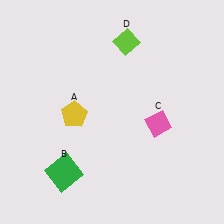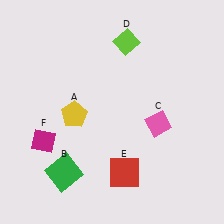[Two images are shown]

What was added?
A red square (E), a magenta diamond (F) were added in Image 2.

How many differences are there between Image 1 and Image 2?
There are 2 differences between the two images.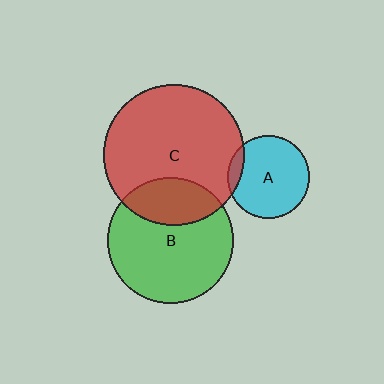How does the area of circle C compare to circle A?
Approximately 2.9 times.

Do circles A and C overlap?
Yes.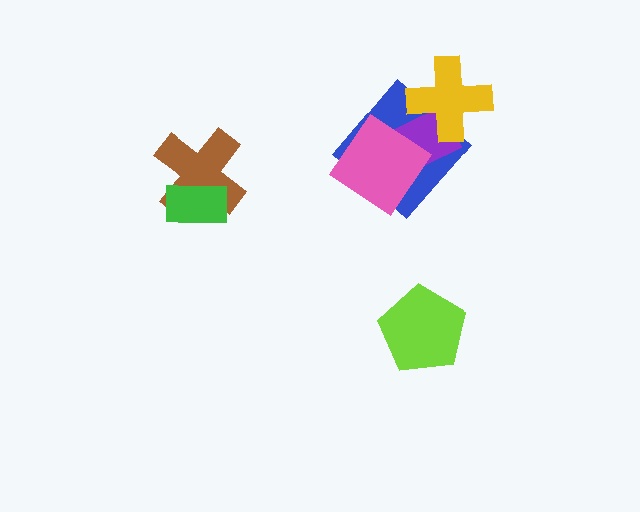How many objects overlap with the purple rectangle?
3 objects overlap with the purple rectangle.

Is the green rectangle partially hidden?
No, no other shape covers it.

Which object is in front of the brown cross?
The green rectangle is in front of the brown cross.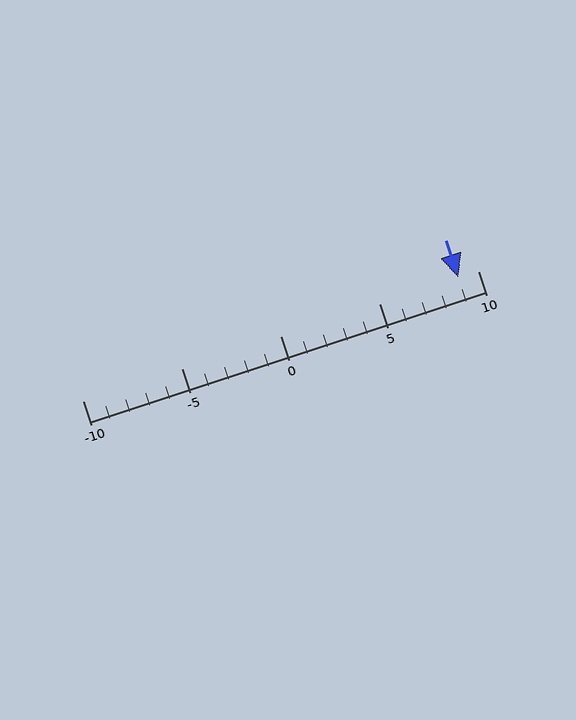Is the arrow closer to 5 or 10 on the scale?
The arrow is closer to 10.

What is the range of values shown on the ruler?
The ruler shows values from -10 to 10.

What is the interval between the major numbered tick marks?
The major tick marks are spaced 5 units apart.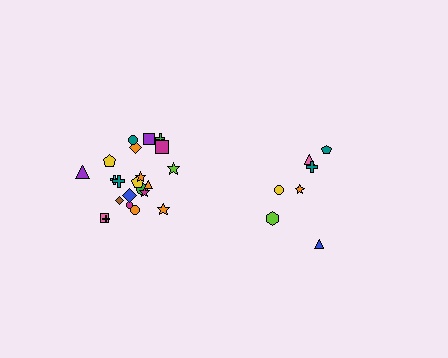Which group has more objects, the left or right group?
The left group.